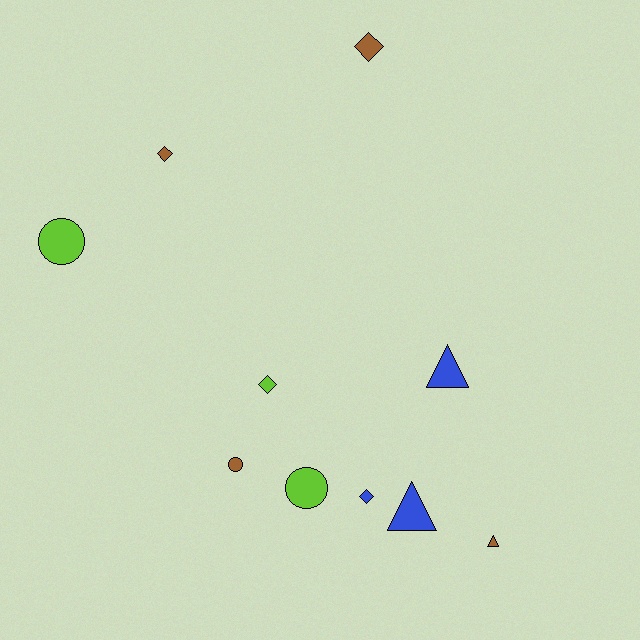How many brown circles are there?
There is 1 brown circle.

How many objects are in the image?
There are 10 objects.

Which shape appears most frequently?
Diamond, with 4 objects.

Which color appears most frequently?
Brown, with 4 objects.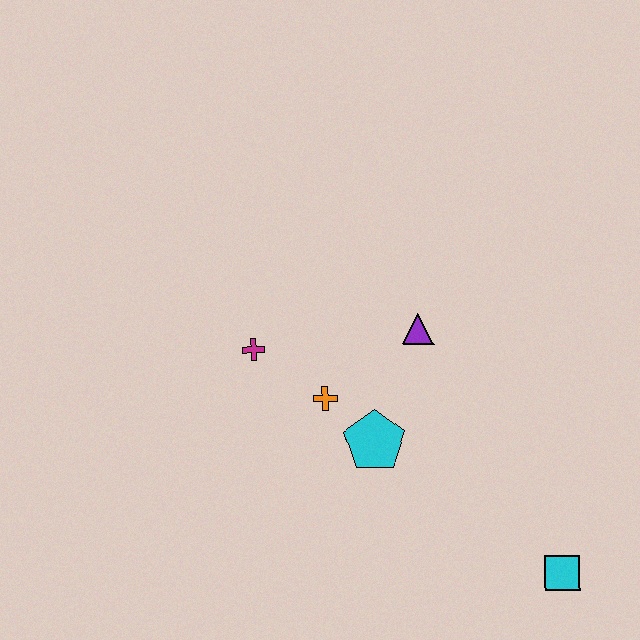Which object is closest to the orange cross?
The cyan pentagon is closest to the orange cross.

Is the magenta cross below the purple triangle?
Yes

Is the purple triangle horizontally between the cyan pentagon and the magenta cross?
No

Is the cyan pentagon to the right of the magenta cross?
Yes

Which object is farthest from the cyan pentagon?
The cyan square is farthest from the cyan pentagon.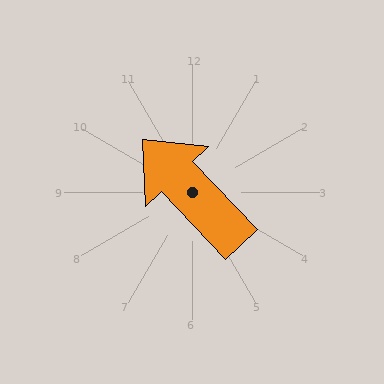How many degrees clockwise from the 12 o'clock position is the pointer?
Approximately 316 degrees.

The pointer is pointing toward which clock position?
Roughly 11 o'clock.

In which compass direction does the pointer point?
Northwest.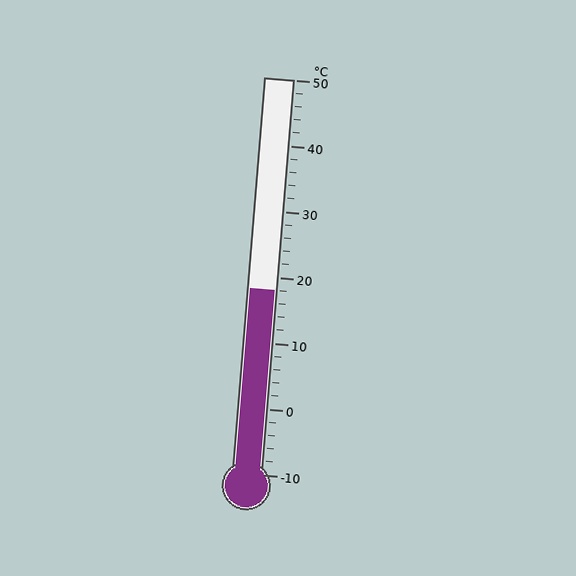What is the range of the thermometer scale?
The thermometer scale ranges from -10°C to 50°C.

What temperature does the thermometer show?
The thermometer shows approximately 18°C.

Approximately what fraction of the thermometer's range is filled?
The thermometer is filled to approximately 45% of its range.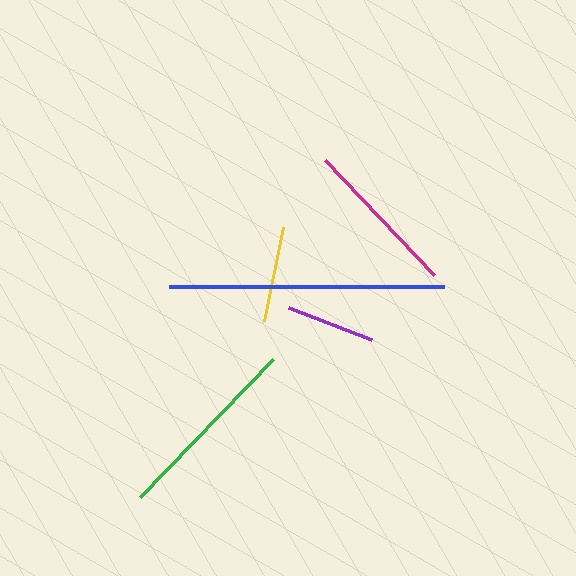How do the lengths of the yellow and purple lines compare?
The yellow and purple lines are approximately the same length.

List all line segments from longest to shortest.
From longest to shortest: blue, green, magenta, yellow, purple.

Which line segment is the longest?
The blue line is the longest at approximately 274 pixels.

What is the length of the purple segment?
The purple segment is approximately 90 pixels long.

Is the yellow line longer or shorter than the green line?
The green line is longer than the yellow line.